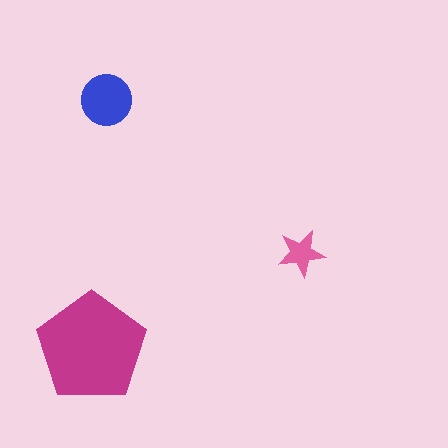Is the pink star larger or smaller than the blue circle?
Smaller.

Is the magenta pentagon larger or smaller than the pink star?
Larger.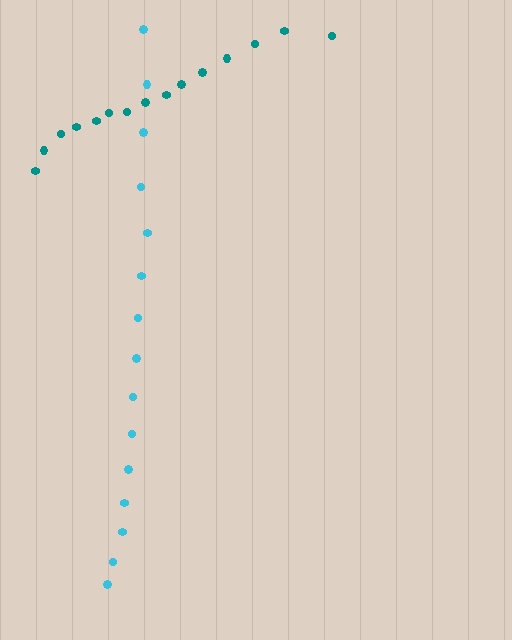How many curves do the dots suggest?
There are 2 distinct paths.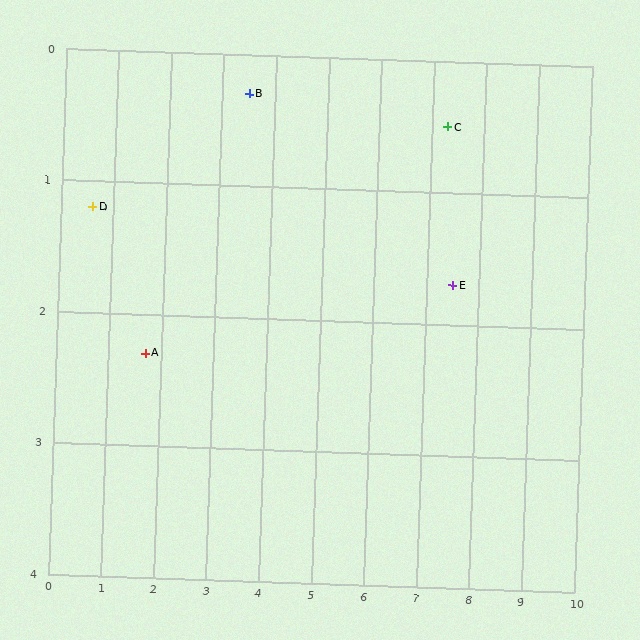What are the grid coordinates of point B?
Point B is at approximately (3.5, 0.3).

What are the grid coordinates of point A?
Point A is at approximately (1.7, 2.3).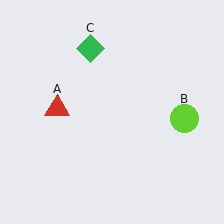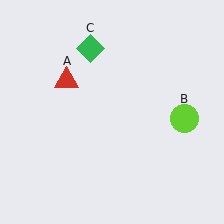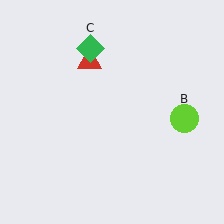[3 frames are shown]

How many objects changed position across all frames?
1 object changed position: red triangle (object A).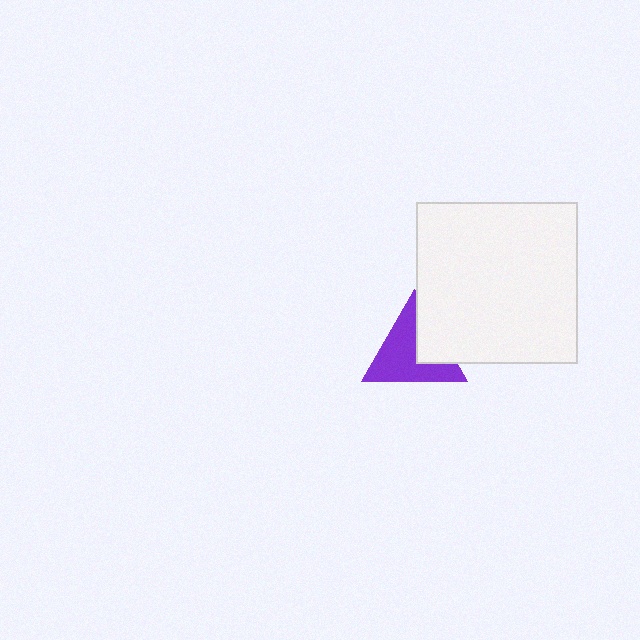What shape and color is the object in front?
The object in front is a white square.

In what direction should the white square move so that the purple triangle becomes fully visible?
The white square should move right. That is the shortest direction to clear the overlap and leave the purple triangle fully visible.